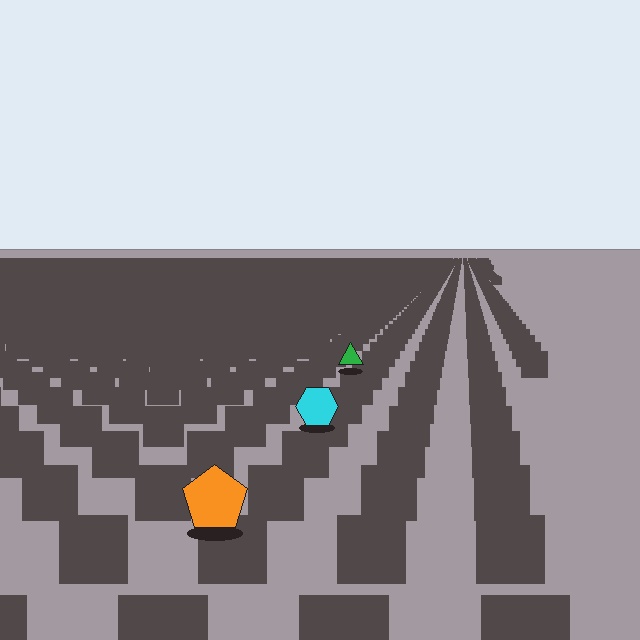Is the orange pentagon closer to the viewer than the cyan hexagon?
Yes. The orange pentagon is closer — you can tell from the texture gradient: the ground texture is coarser near it.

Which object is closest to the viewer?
The orange pentagon is closest. The texture marks near it are larger and more spread out.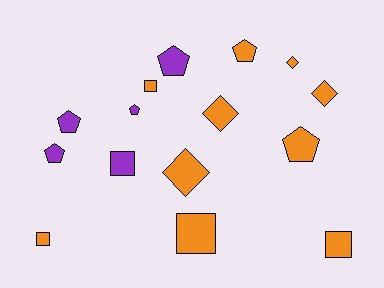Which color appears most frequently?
Orange, with 10 objects.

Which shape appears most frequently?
Pentagon, with 6 objects.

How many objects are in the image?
There are 15 objects.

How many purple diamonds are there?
There are no purple diamonds.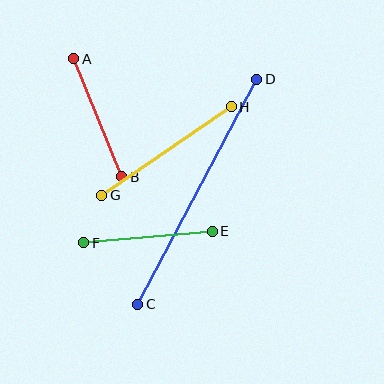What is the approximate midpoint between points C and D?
The midpoint is at approximately (197, 192) pixels.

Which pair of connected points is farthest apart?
Points C and D are farthest apart.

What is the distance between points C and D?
The distance is approximately 255 pixels.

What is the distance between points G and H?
The distance is approximately 157 pixels.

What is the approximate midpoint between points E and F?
The midpoint is at approximately (148, 237) pixels.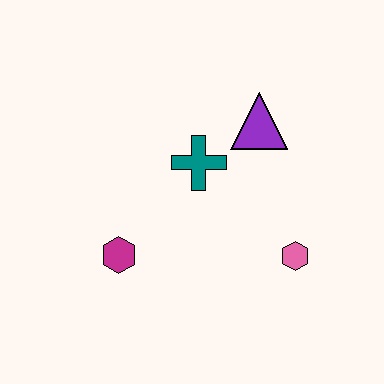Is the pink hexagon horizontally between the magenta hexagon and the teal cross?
No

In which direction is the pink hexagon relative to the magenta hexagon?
The pink hexagon is to the right of the magenta hexagon.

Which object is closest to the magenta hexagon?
The teal cross is closest to the magenta hexagon.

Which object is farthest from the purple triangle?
The magenta hexagon is farthest from the purple triangle.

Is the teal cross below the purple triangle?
Yes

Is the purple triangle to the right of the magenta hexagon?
Yes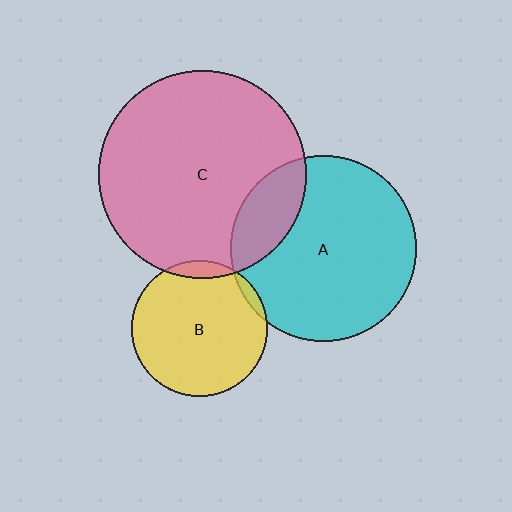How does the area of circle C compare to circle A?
Approximately 1.2 times.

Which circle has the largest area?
Circle C (pink).